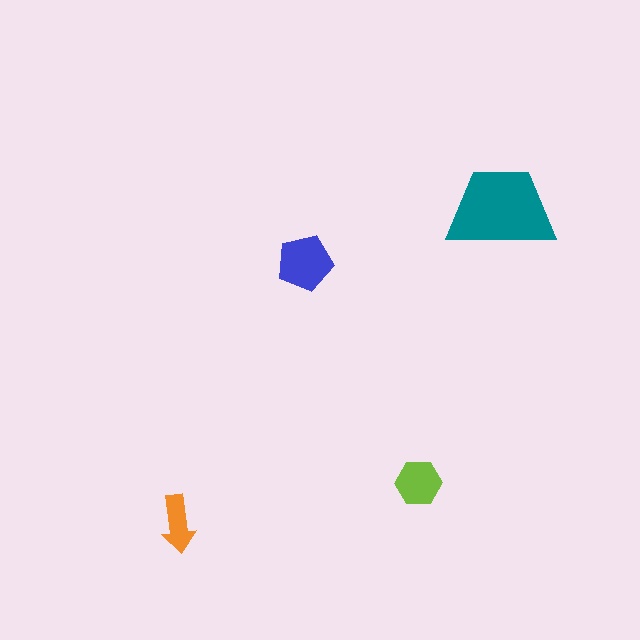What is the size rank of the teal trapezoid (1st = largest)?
1st.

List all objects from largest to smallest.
The teal trapezoid, the blue pentagon, the lime hexagon, the orange arrow.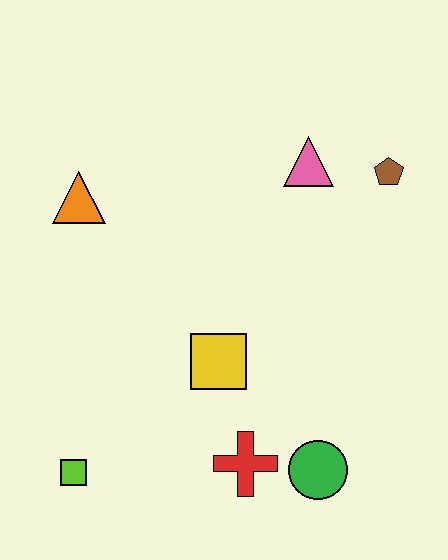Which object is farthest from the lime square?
The brown pentagon is farthest from the lime square.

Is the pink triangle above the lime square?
Yes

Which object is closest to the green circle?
The red cross is closest to the green circle.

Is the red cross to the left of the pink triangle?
Yes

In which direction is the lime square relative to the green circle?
The lime square is to the left of the green circle.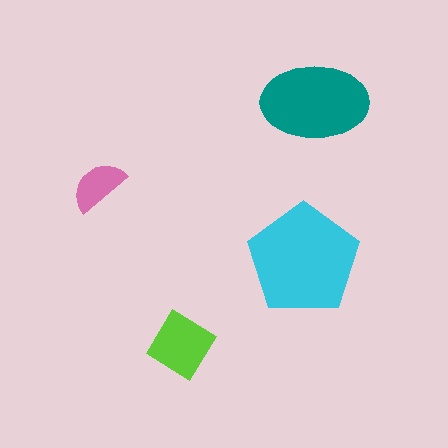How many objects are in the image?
There are 4 objects in the image.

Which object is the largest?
The cyan pentagon.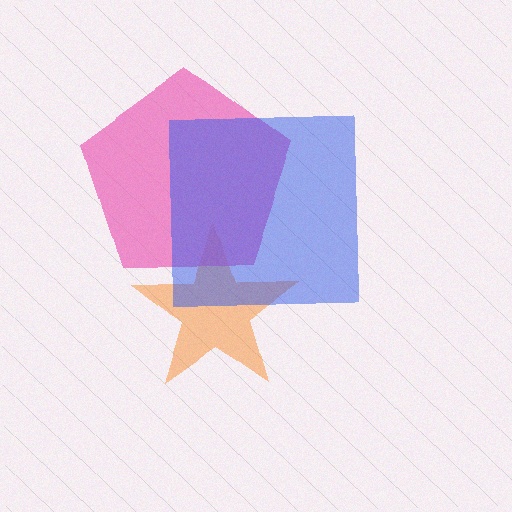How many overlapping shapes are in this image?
There are 3 overlapping shapes in the image.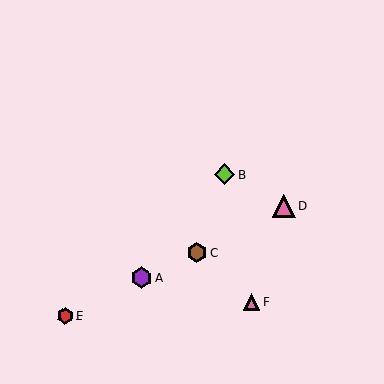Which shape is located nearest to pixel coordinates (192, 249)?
The brown hexagon (labeled C) at (197, 253) is nearest to that location.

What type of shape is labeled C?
Shape C is a brown hexagon.